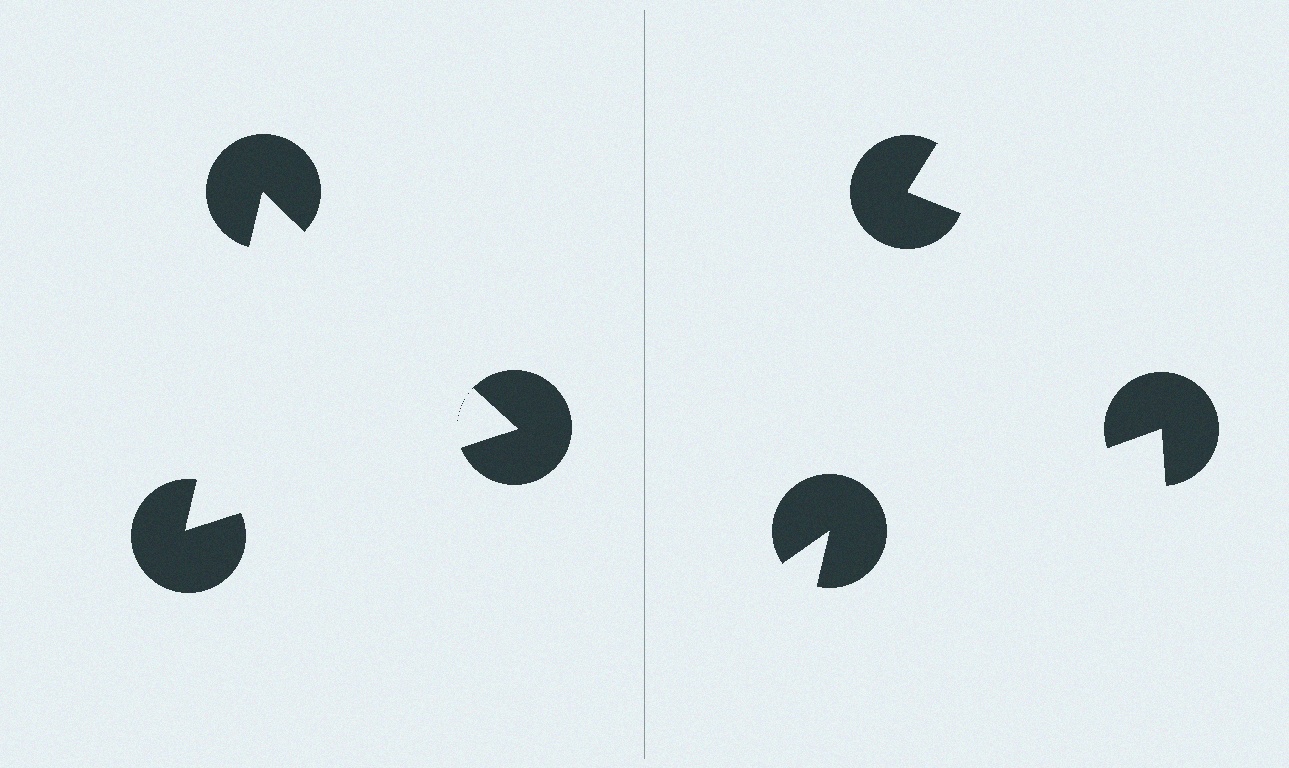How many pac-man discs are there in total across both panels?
6 — 3 on each side.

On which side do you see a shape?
An illusory triangle appears on the left side. On the right side the wedge cuts are rotated, so no coherent shape forms.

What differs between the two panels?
The pac-man discs are positioned identically on both sides; only the wedge orientations differ. On the left they align to a triangle; on the right they are misaligned.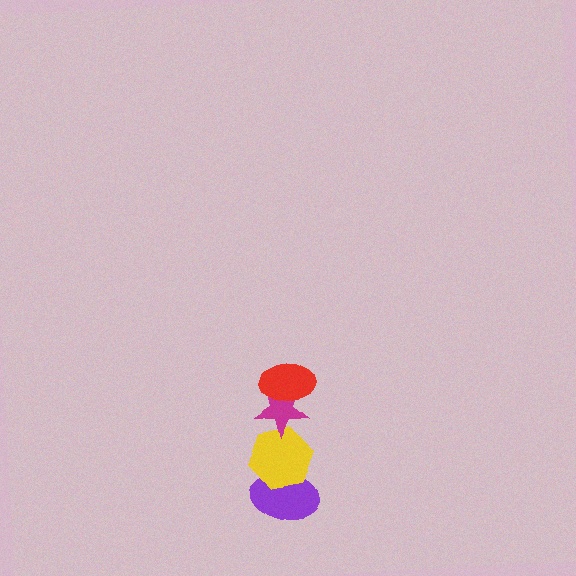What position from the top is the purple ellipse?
The purple ellipse is 4th from the top.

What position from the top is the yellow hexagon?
The yellow hexagon is 3rd from the top.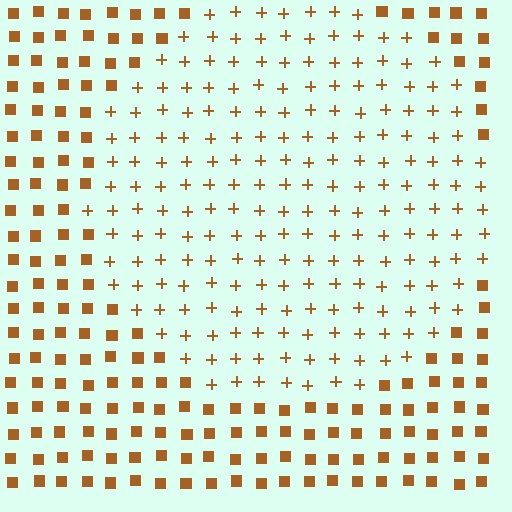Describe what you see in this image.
The image is filled with small brown elements arranged in a uniform grid. A circle-shaped region contains plus signs, while the surrounding area contains squares. The boundary is defined purely by the change in element shape.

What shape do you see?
I see a circle.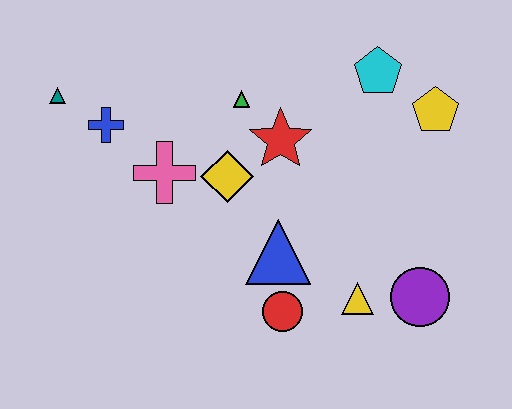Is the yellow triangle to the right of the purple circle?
No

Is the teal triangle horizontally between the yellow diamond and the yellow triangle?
No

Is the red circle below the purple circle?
Yes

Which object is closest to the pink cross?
The yellow diamond is closest to the pink cross.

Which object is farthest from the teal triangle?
The purple circle is farthest from the teal triangle.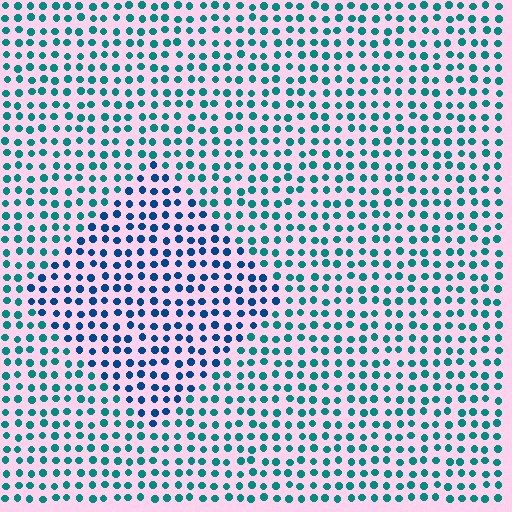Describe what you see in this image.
The image is filled with small teal elements in a uniform arrangement. A diamond-shaped region is visible where the elements are tinted to a slightly different hue, forming a subtle color boundary.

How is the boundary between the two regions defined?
The boundary is defined purely by a slight shift in hue (about 35 degrees). Spacing, size, and orientation are identical on both sides.